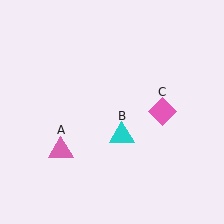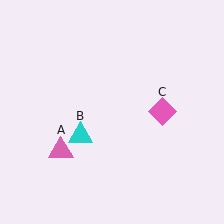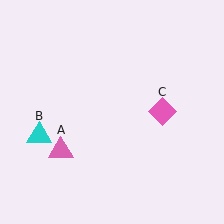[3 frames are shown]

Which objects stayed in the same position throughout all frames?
Pink triangle (object A) and pink diamond (object C) remained stationary.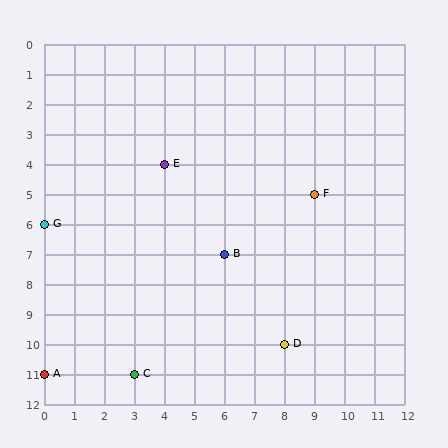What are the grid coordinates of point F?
Point F is at grid coordinates (9, 5).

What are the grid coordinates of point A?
Point A is at grid coordinates (0, 11).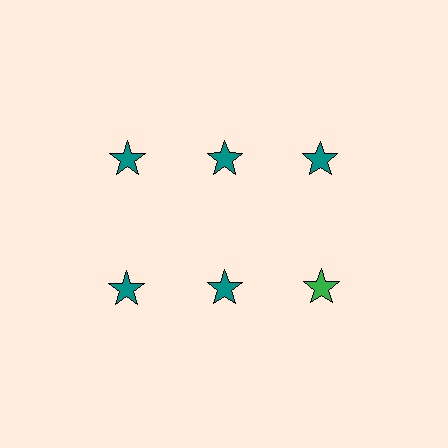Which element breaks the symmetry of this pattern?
The green star in the second row, center column breaks the symmetry. All other shapes are teal stars.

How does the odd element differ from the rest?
It has a different color: green instead of teal.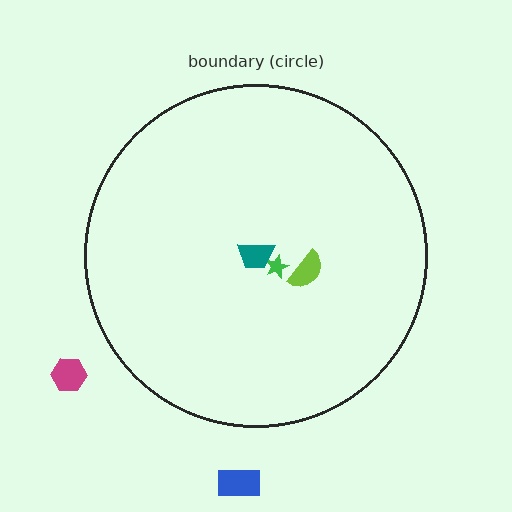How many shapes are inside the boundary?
3 inside, 2 outside.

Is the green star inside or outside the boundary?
Inside.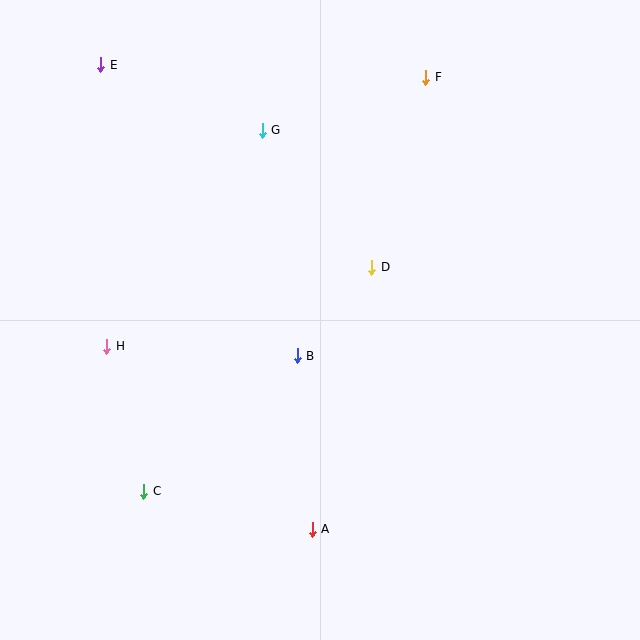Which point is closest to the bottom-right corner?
Point A is closest to the bottom-right corner.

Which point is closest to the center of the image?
Point B at (297, 356) is closest to the center.